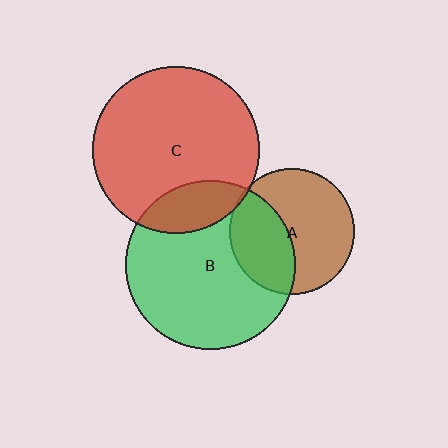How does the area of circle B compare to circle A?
Approximately 1.8 times.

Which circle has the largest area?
Circle B (green).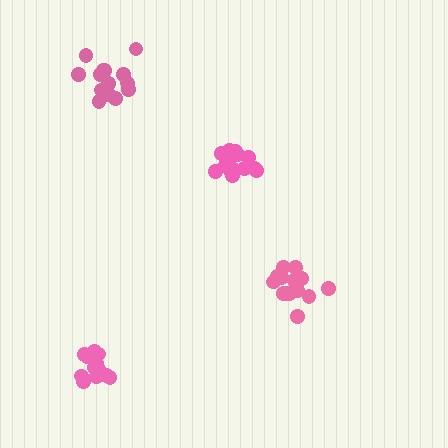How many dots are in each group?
Group 1: 15 dots, Group 2: 15 dots, Group 3: 16 dots, Group 4: 13 dots (59 total).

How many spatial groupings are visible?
There are 4 spatial groupings.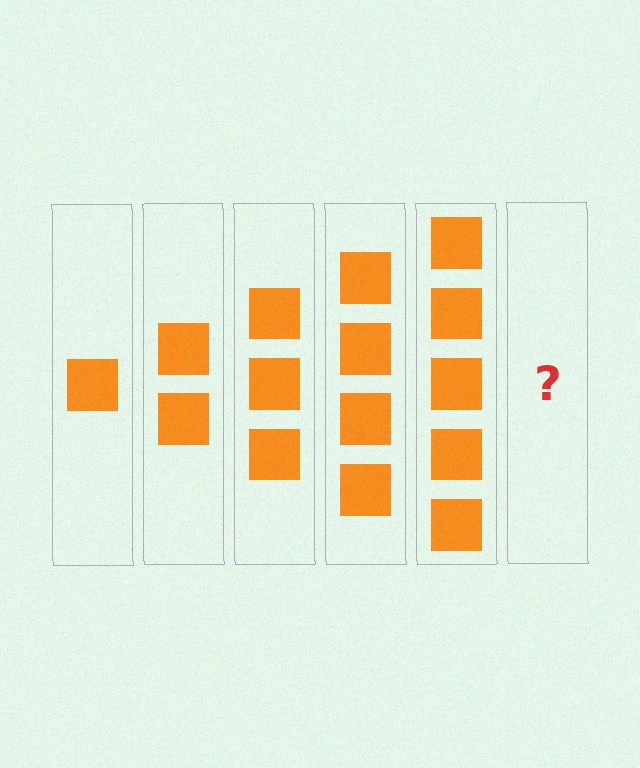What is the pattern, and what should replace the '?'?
The pattern is that each step adds one more square. The '?' should be 6 squares.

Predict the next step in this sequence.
The next step is 6 squares.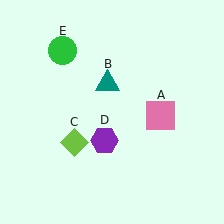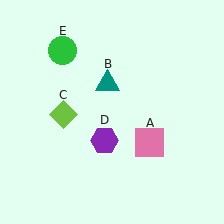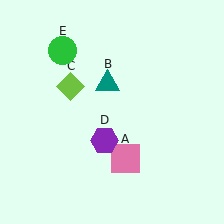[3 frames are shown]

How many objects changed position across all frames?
2 objects changed position: pink square (object A), lime diamond (object C).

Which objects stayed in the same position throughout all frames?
Teal triangle (object B) and purple hexagon (object D) and green circle (object E) remained stationary.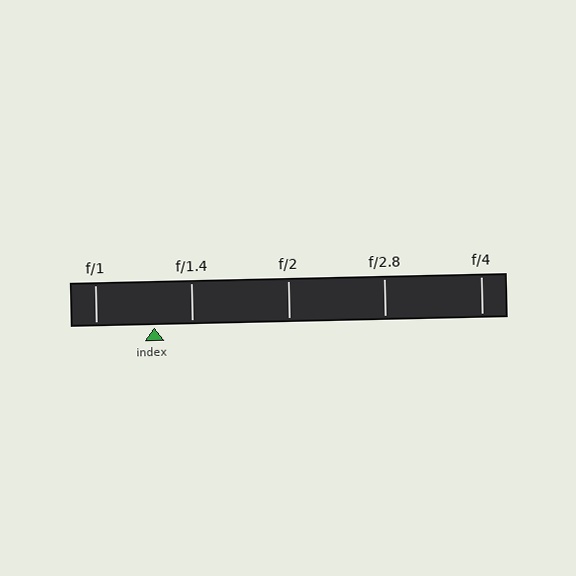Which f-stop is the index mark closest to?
The index mark is closest to f/1.4.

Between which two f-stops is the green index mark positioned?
The index mark is between f/1 and f/1.4.